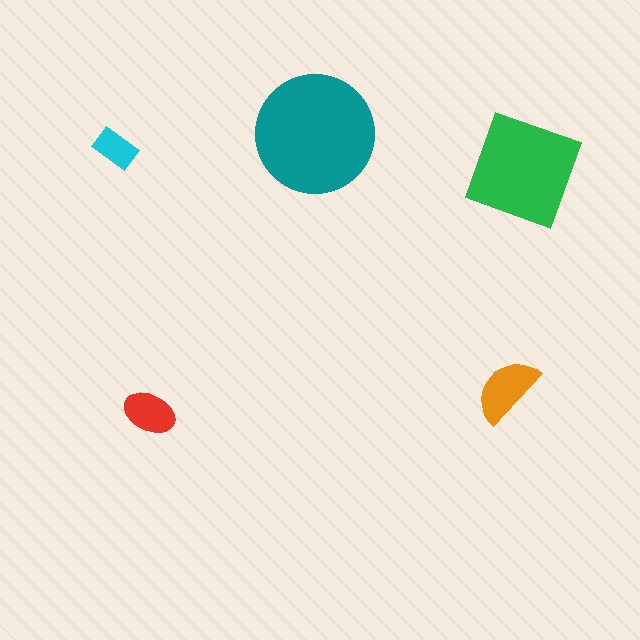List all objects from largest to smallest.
The teal circle, the green square, the orange semicircle, the red ellipse, the cyan rectangle.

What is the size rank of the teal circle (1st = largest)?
1st.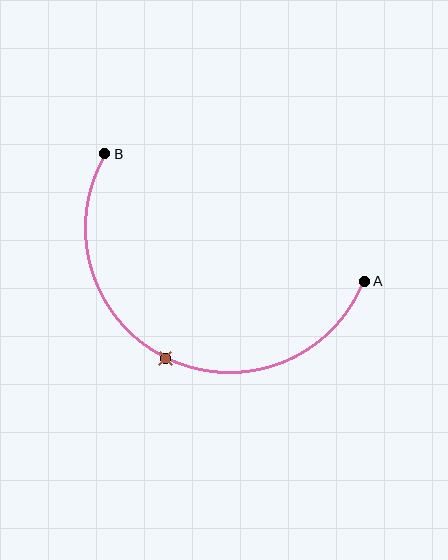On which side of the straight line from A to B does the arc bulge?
The arc bulges below the straight line connecting A and B.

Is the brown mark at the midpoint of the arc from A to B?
Yes. The brown mark lies on the arc at equal arc-length from both A and B — it is the arc midpoint.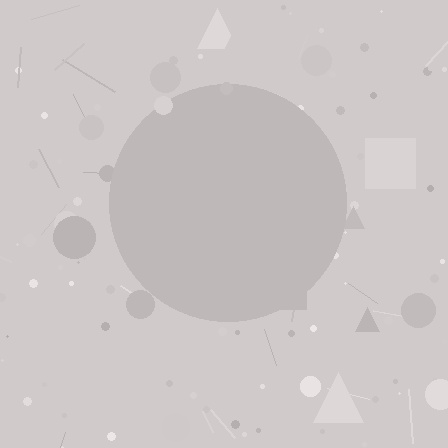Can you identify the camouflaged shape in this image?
The camouflaged shape is a circle.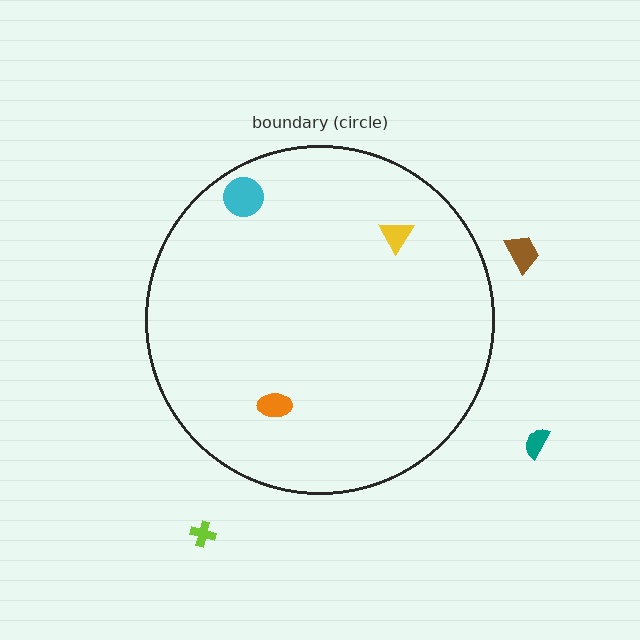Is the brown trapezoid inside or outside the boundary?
Outside.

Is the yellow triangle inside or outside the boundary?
Inside.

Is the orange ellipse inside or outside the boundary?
Inside.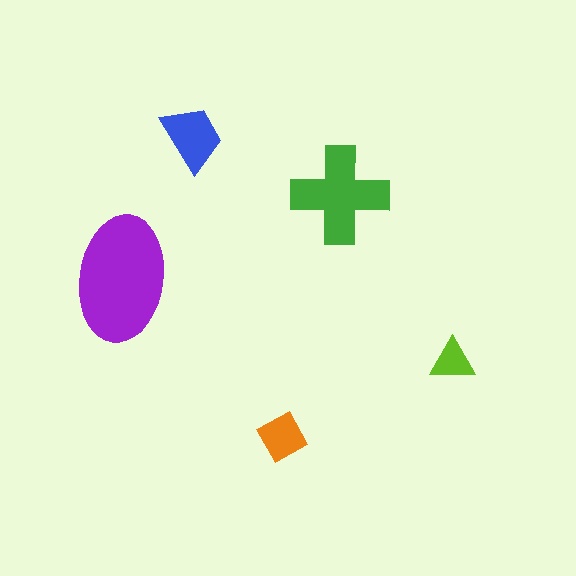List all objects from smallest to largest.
The lime triangle, the orange diamond, the blue trapezoid, the green cross, the purple ellipse.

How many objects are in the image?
There are 5 objects in the image.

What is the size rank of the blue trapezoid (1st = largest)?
3rd.